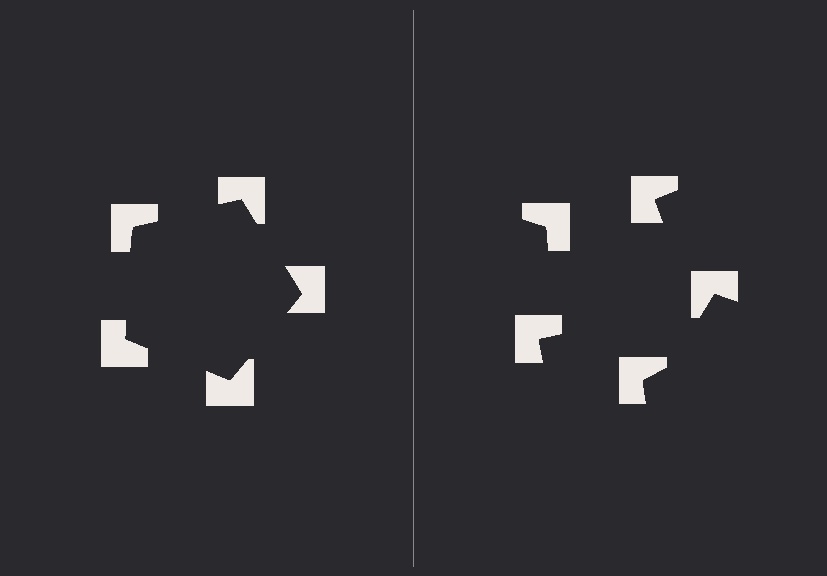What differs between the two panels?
The notched squares are positioned identically on both sides; only the wedge orientations differ. On the left they align to a pentagon; on the right they are misaligned.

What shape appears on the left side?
An illusory pentagon.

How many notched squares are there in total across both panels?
10 — 5 on each side.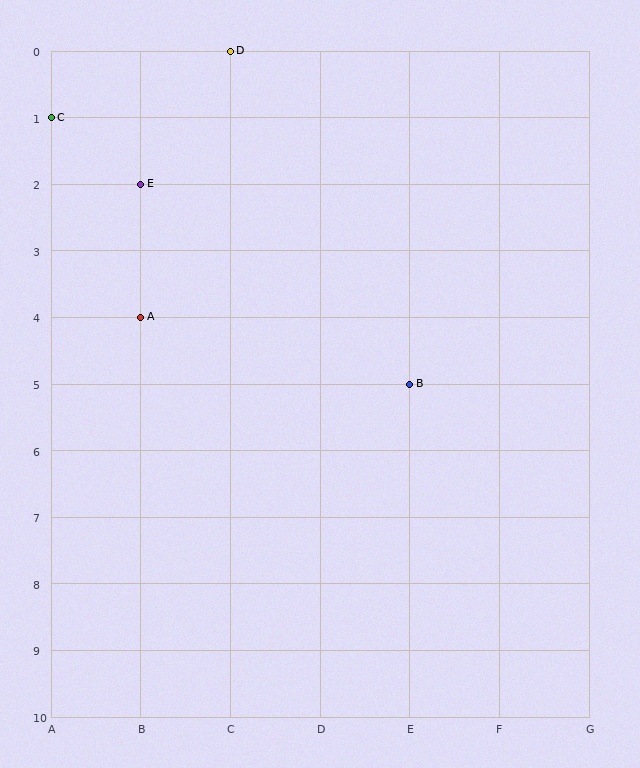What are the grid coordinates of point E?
Point E is at grid coordinates (B, 2).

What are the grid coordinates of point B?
Point B is at grid coordinates (E, 5).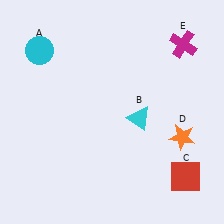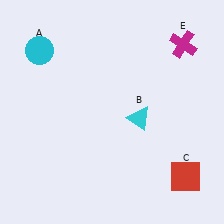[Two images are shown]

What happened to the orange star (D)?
The orange star (D) was removed in Image 2. It was in the bottom-right area of Image 1.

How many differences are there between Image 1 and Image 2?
There is 1 difference between the two images.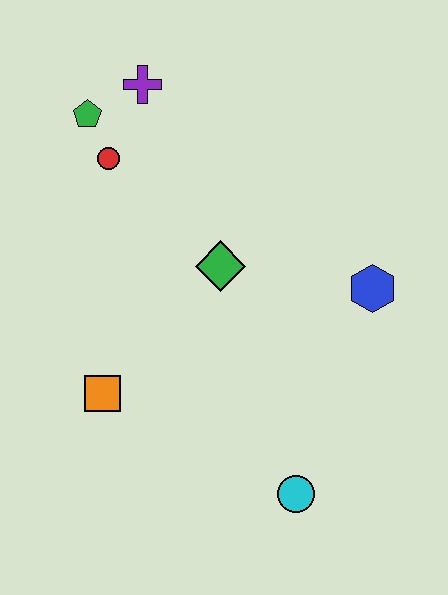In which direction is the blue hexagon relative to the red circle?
The blue hexagon is to the right of the red circle.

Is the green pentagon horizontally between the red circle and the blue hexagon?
No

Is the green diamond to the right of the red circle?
Yes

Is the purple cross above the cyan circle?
Yes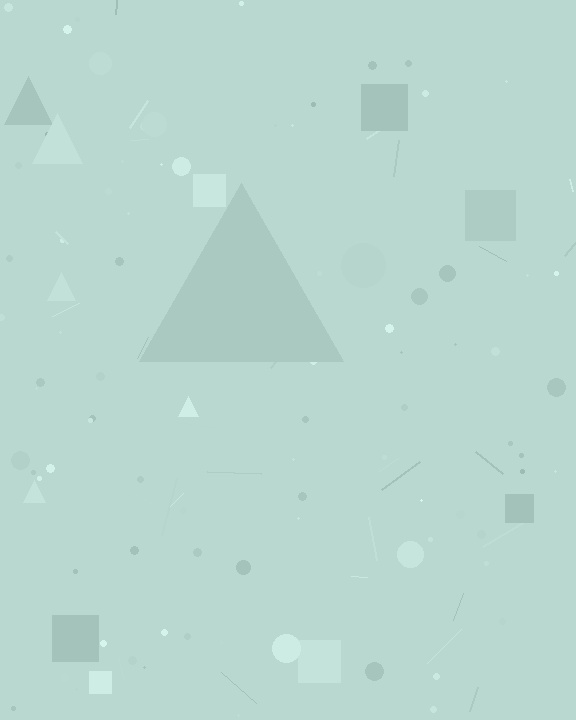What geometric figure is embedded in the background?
A triangle is embedded in the background.